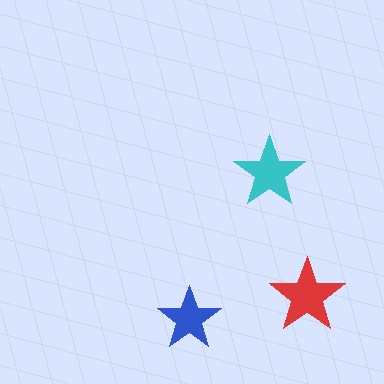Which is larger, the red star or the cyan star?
The red one.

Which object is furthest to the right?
The red star is rightmost.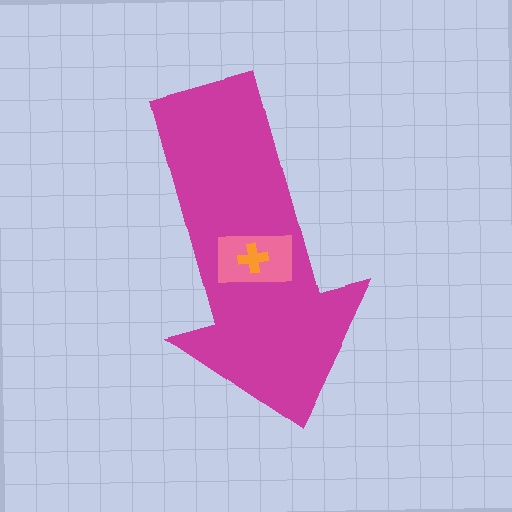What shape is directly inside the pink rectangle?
The orange cross.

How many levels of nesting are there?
3.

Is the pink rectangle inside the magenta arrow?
Yes.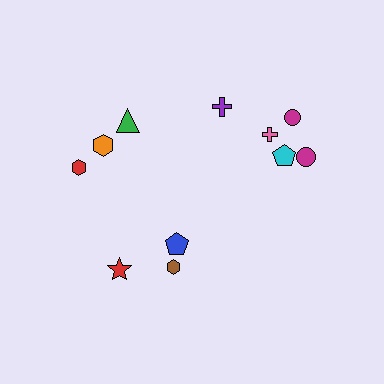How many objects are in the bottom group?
There are 3 objects.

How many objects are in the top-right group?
There are 5 objects.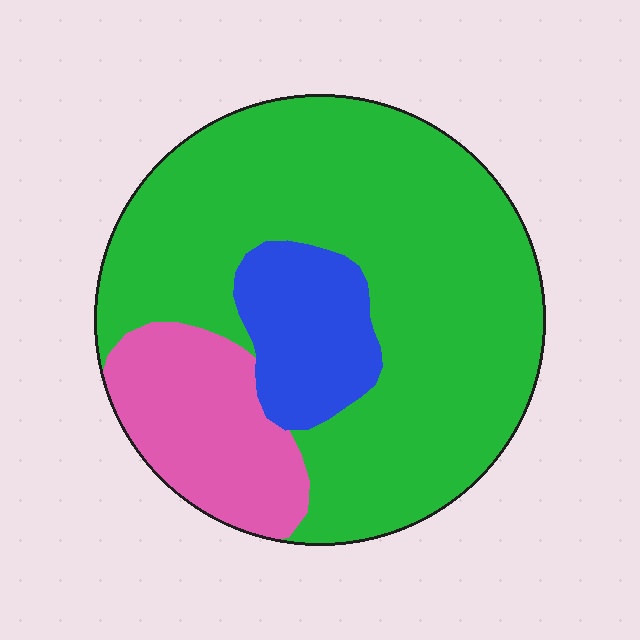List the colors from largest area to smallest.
From largest to smallest: green, pink, blue.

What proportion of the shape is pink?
Pink covers roughly 20% of the shape.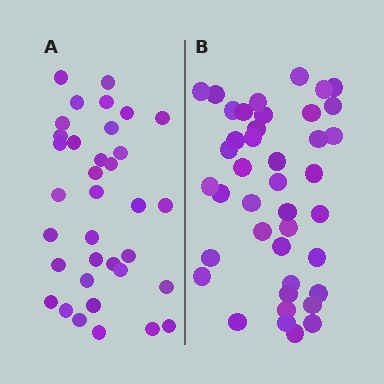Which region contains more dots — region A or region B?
Region B (the right region) has more dots.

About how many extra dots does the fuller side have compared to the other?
Region B has about 6 more dots than region A.